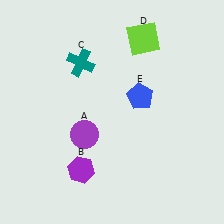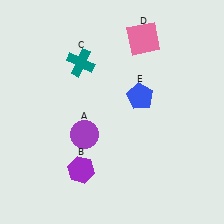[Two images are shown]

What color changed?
The square (D) changed from lime in Image 1 to pink in Image 2.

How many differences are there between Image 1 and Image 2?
There is 1 difference between the two images.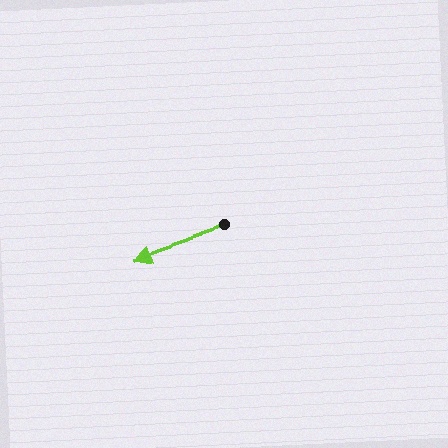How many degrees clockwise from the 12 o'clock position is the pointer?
Approximately 250 degrees.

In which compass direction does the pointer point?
West.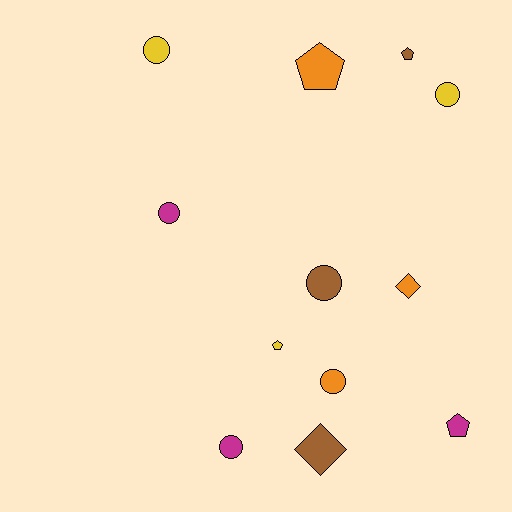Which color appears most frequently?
Orange, with 3 objects.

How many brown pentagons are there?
There is 1 brown pentagon.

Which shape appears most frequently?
Circle, with 6 objects.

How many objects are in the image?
There are 12 objects.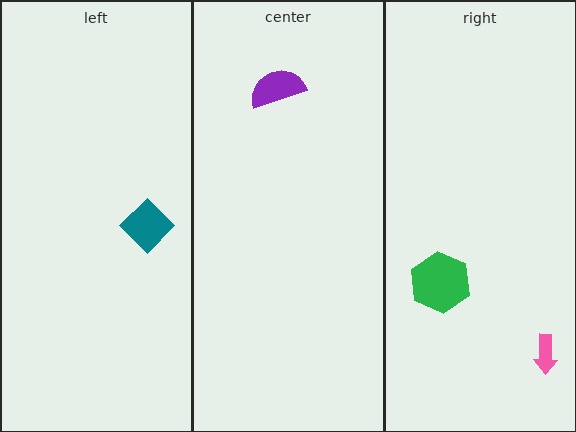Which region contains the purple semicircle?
The center region.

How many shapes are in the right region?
2.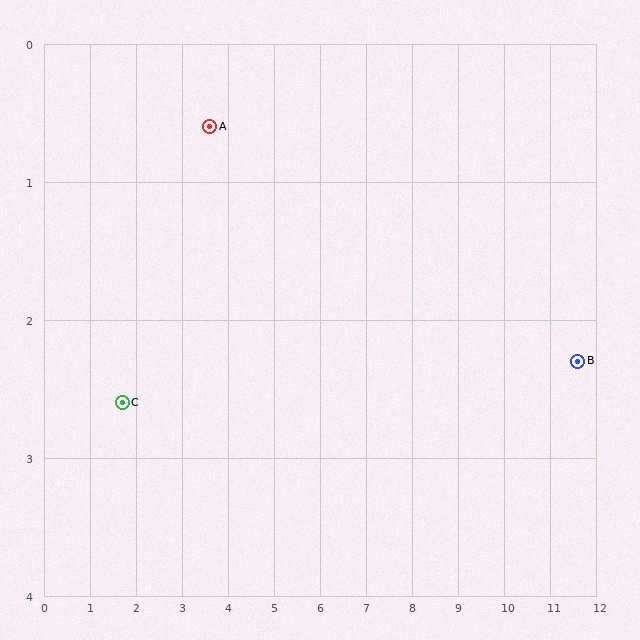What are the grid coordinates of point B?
Point B is at approximately (11.6, 2.3).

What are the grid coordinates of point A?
Point A is at approximately (3.6, 0.6).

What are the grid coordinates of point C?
Point C is at approximately (1.7, 2.6).